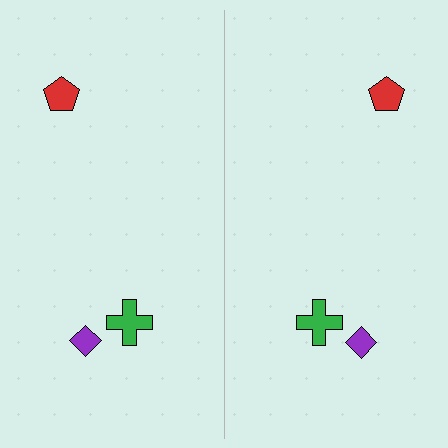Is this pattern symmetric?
Yes, this pattern has bilateral (reflection) symmetry.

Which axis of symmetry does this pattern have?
The pattern has a vertical axis of symmetry running through the center of the image.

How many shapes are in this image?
There are 6 shapes in this image.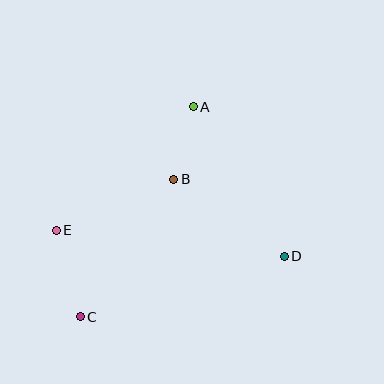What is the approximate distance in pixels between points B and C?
The distance between B and C is approximately 166 pixels.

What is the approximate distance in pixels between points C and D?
The distance between C and D is approximately 213 pixels.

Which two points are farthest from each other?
Points A and C are farthest from each other.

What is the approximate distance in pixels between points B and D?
The distance between B and D is approximately 135 pixels.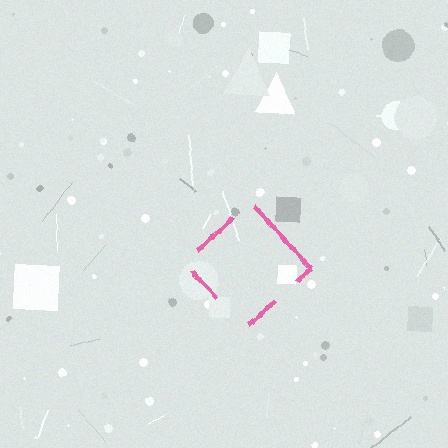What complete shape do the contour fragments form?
The contour fragments form a diamond.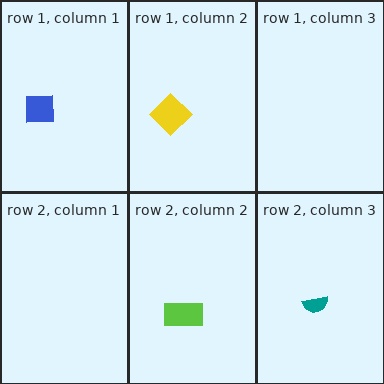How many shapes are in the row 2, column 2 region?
1.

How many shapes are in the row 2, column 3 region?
1.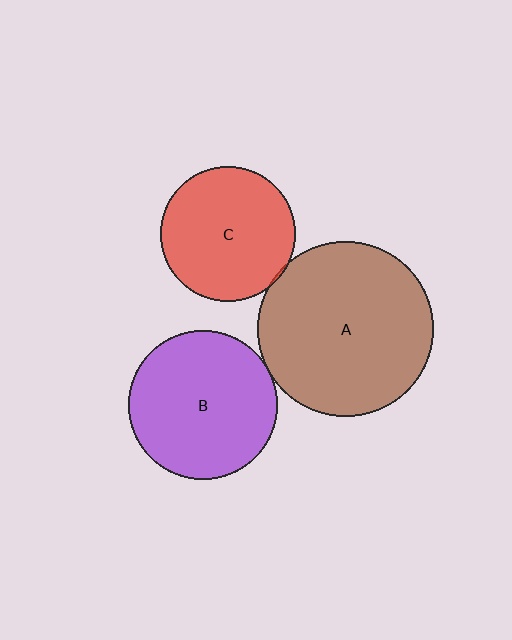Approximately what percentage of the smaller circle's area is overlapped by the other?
Approximately 5%.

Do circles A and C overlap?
Yes.